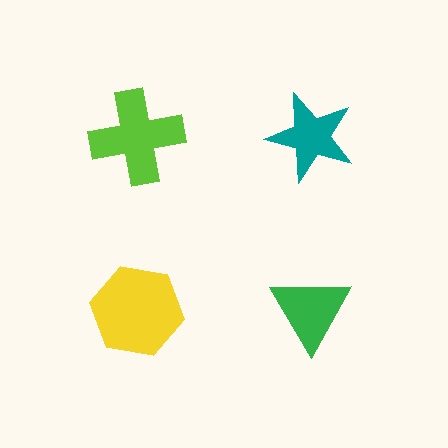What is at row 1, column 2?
A teal star.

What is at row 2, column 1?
A yellow hexagon.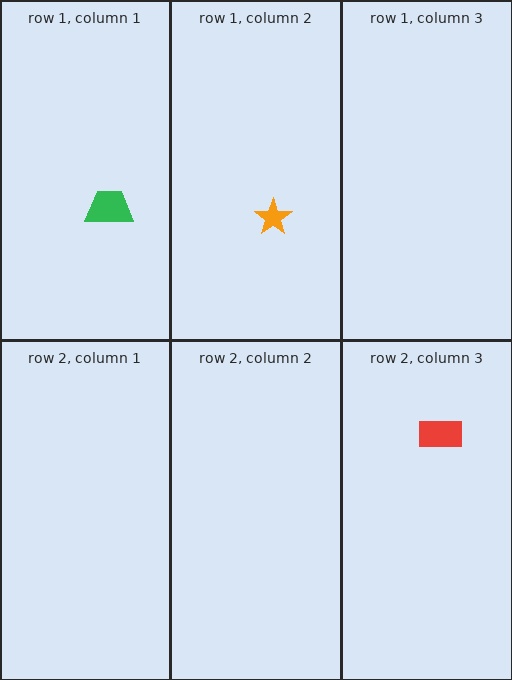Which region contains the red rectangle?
The row 2, column 3 region.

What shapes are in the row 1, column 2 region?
The orange star.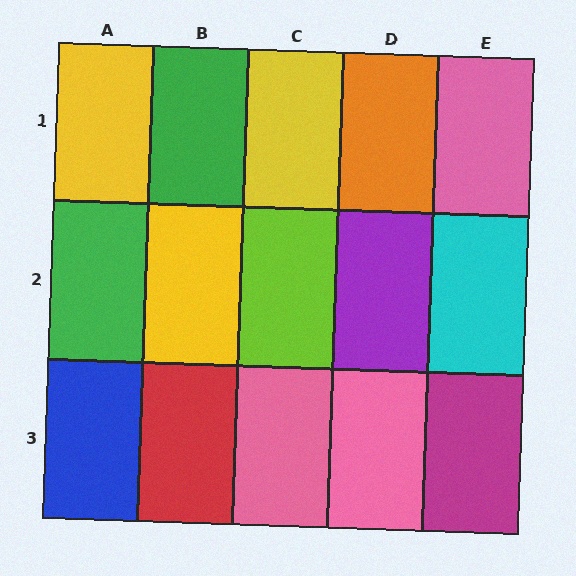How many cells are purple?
1 cell is purple.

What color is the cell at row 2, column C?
Lime.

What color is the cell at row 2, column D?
Purple.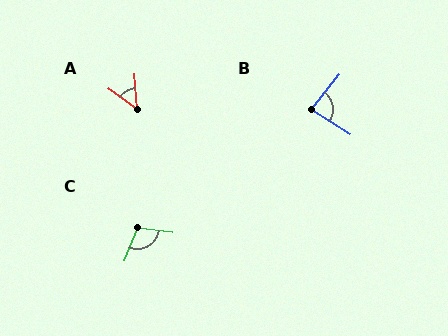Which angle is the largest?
C, at approximately 105 degrees.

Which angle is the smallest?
A, at approximately 49 degrees.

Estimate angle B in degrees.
Approximately 83 degrees.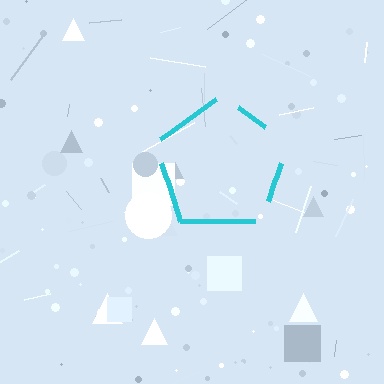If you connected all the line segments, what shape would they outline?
They would outline a pentagon.